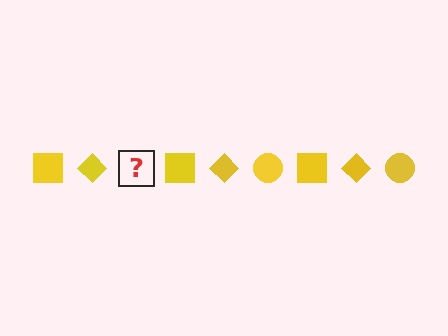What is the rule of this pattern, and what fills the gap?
The rule is that the pattern cycles through square, diamond, circle shapes in yellow. The gap should be filled with a yellow circle.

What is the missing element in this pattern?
The missing element is a yellow circle.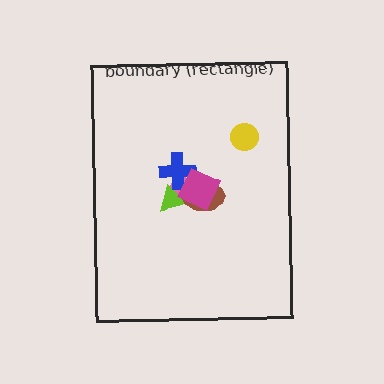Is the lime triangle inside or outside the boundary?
Inside.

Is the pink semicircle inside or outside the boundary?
Inside.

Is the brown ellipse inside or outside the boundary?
Inside.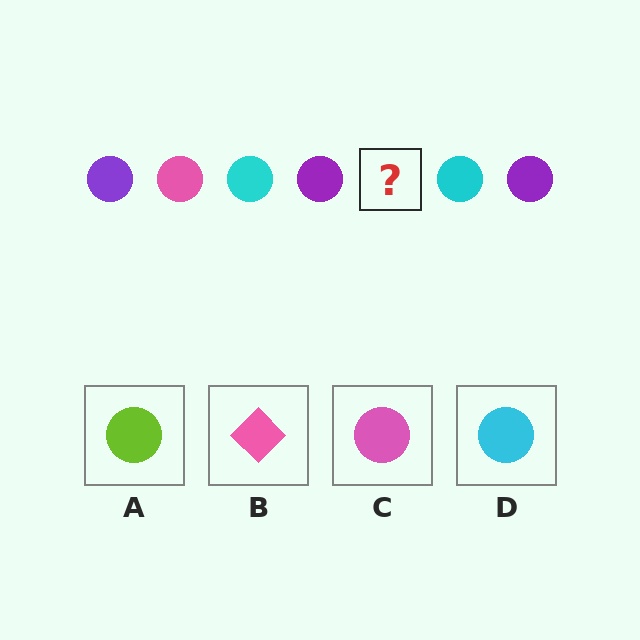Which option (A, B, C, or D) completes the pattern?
C.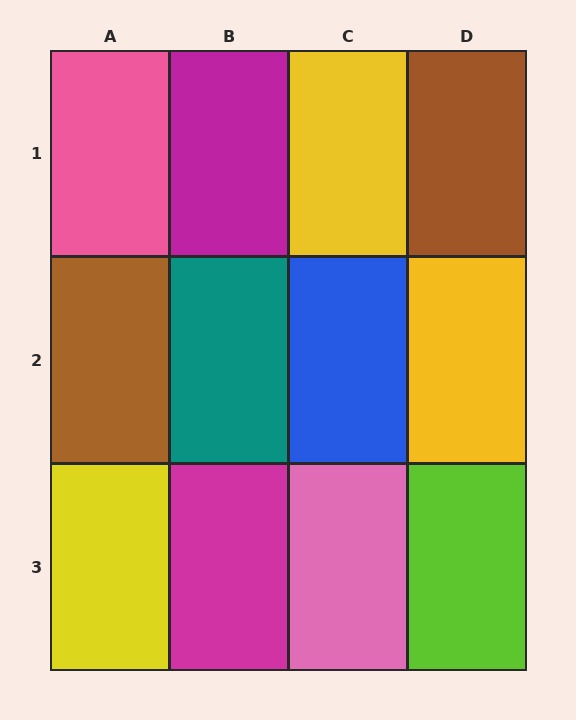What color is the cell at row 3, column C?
Pink.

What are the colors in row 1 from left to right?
Pink, magenta, yellow, brown.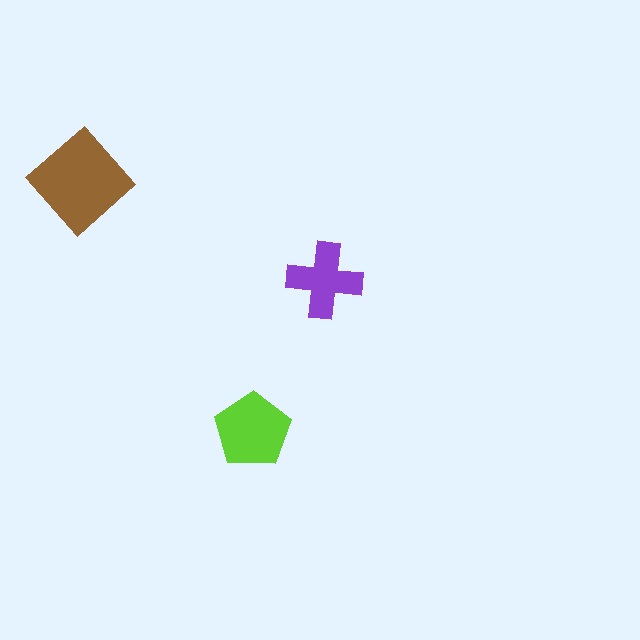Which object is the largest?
The brown diamond.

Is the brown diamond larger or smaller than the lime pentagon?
Larger.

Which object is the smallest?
The purple cross.